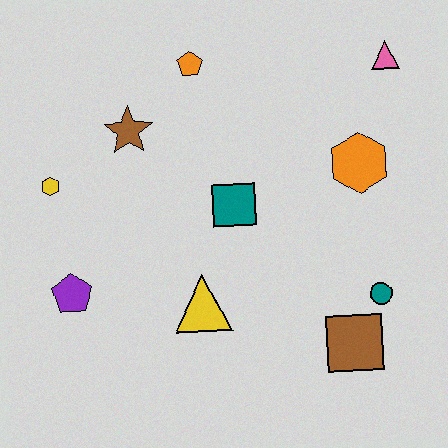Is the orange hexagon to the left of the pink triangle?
Yes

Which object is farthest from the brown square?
The yellow hexagon is farthest from the brown square.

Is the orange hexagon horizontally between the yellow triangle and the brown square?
No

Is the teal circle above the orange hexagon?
No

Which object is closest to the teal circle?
The brown square is closest to the teal circle.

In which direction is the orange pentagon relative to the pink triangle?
The orange pentagon is to the left of the pink triangle.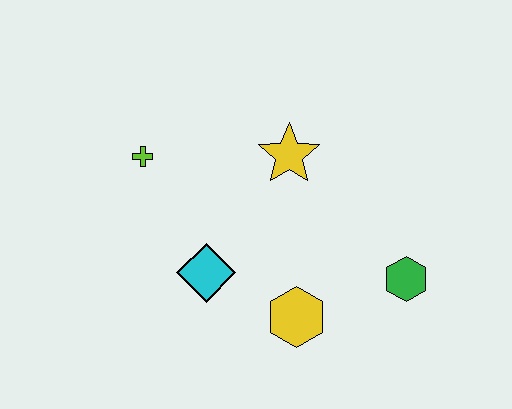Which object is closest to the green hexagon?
The yellow hexagon is closest to the green hexagon.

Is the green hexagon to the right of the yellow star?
Yes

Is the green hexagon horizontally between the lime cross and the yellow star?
No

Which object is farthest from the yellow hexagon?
The lime cross is farthest from the yellow hexagon.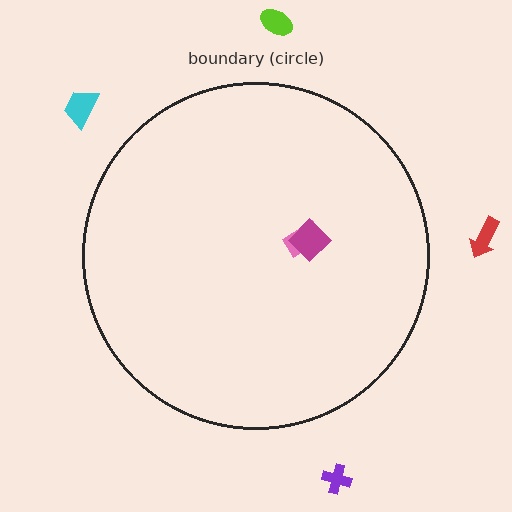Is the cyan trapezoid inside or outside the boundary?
Outside.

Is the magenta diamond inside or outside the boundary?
Inside.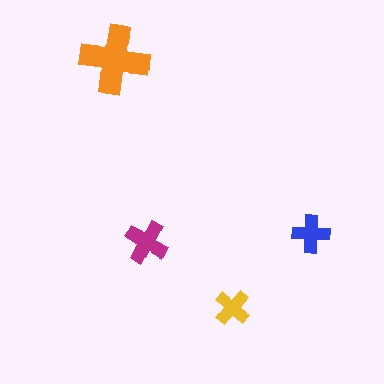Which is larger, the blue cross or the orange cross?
The orange one.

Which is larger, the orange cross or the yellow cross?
The orange one.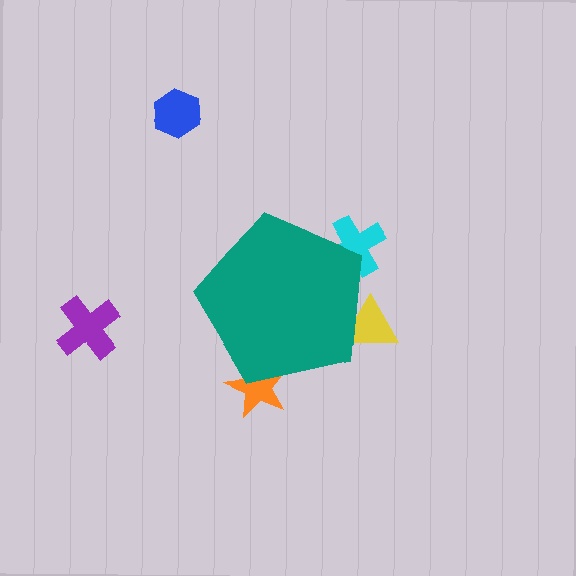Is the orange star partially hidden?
Yes, the orange star is partially hidden behind the teal pentagon.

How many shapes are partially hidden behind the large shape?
3 shapes are partially hidden.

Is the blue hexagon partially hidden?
No, the blue hexagon is fully visible.